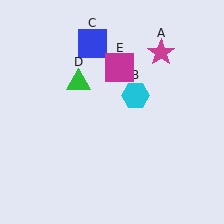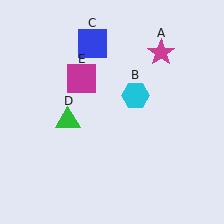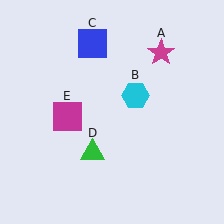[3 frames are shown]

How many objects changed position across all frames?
2 objects changed position: green triangle (object D), magenta square (object E).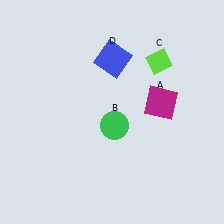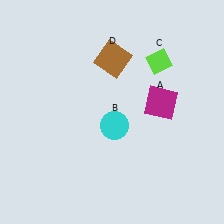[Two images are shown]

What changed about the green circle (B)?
In Image 1, B is green. In Image 2, it changed to cyan.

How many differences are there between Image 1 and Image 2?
There are 2 differences between the two images.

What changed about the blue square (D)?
In Image 1, D is blue. In Image 2, it changed to brown.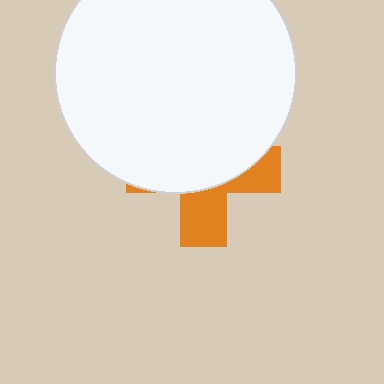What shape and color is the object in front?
The object in front is a white circle.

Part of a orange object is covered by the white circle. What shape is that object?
It is a cross.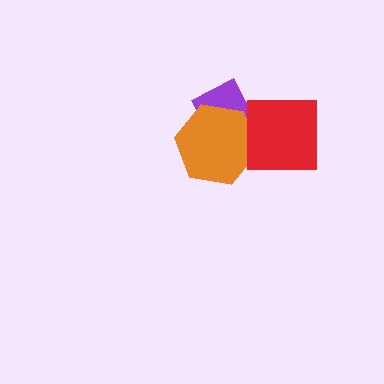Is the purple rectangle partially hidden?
Yes, it is partially covered by another shape.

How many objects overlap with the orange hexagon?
2 objects overlap with the orange hexagon.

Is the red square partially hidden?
No, no other shape covers it.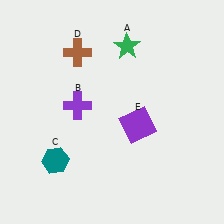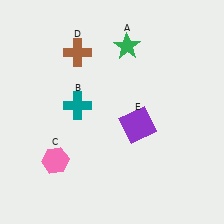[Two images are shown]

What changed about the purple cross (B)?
In Image 1, B is purple. In Image 2, it changed to teal.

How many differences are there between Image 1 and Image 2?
There are 2 differences between the two images.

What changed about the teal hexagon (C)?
In Image 1, C is teal. In Image 2, it changed to pink.